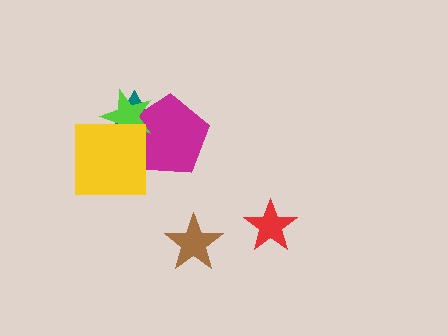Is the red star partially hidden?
No, no other shape covers it.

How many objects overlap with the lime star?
3 objects overlap with the lime star.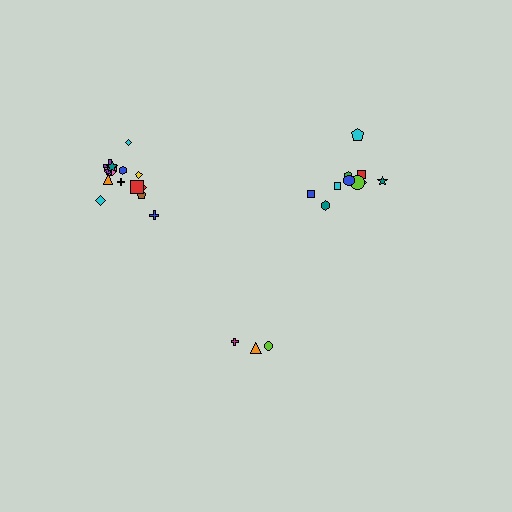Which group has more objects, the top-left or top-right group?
The top-left group.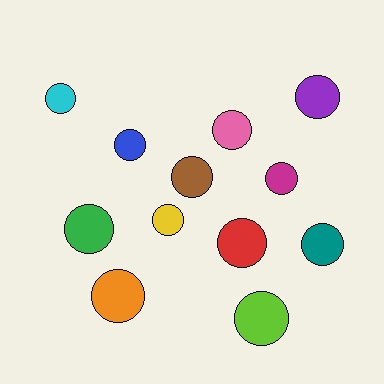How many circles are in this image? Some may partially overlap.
There are 12 circles.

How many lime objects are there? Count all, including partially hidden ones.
There is 1 lime object.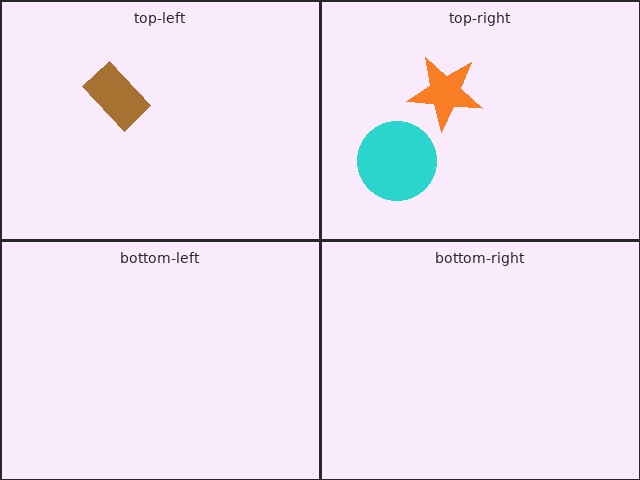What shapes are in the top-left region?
The brown rectangle.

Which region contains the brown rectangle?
The top-left region.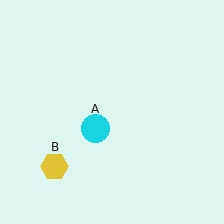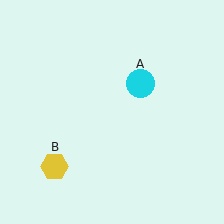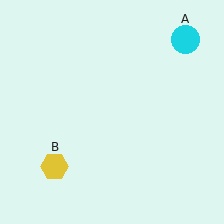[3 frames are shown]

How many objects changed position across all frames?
1 object changed position: cyan circle (object A).